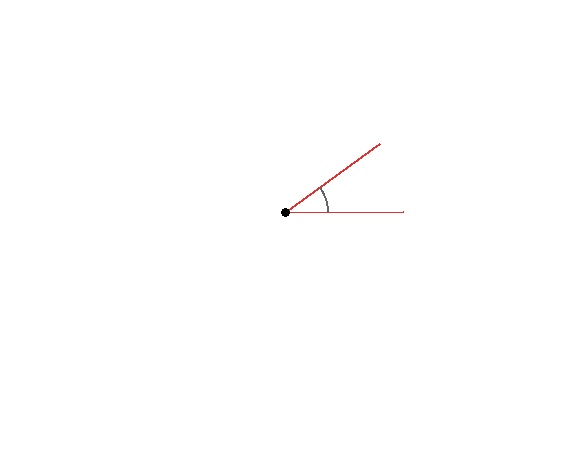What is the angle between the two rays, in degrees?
Approximately 35 degrees.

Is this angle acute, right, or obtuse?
It is acute.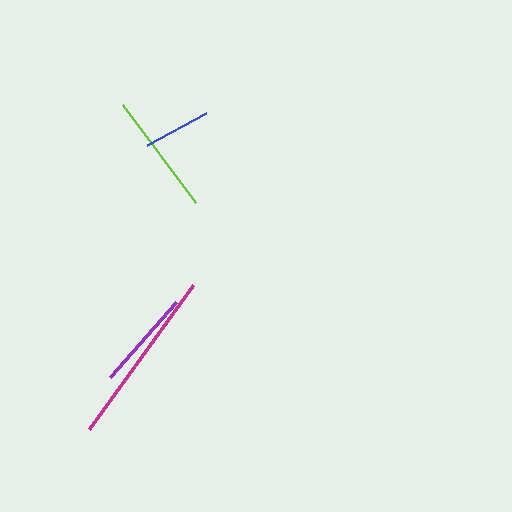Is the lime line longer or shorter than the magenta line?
The magenta line is longer than the lime line.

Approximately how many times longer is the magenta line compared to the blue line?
The magenta line is approximately 2.6 times the length of the blue line.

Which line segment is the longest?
The magenta line is the longest at approximately 178 pixels.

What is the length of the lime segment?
The lime segment is approximately 122 pixels long.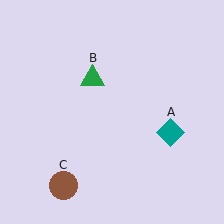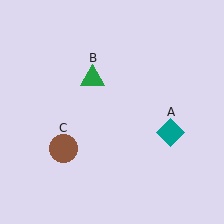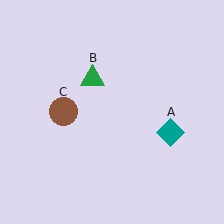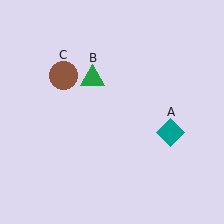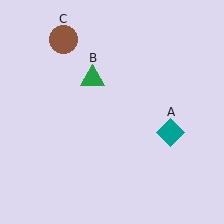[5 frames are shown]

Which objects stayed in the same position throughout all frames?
Teal diamond (object A) and green triangle (object B) remained stationary.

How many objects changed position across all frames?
1 object changed position: brown circle (object C).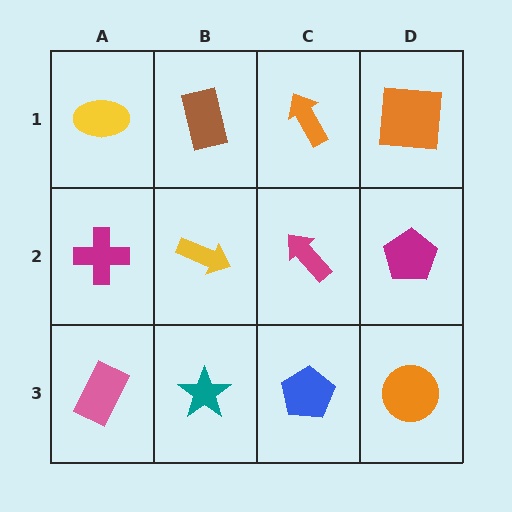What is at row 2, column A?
A magenta cross.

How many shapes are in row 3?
4 shapes.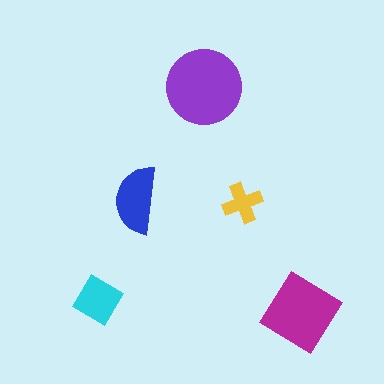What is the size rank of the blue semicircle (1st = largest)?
3rd.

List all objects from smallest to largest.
The yellow cross, the cyan diamond, the blue semicircle, the magenta diamond, the purple circle.